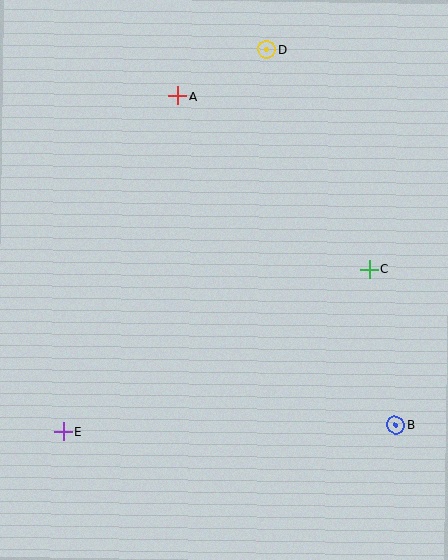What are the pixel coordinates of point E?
Point E is at (63, 431).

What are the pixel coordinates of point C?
Point C is at (369, 269).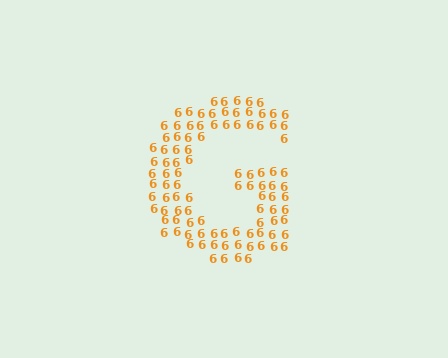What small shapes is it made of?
It is made of small digit 6's.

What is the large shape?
The large shape is the letter G.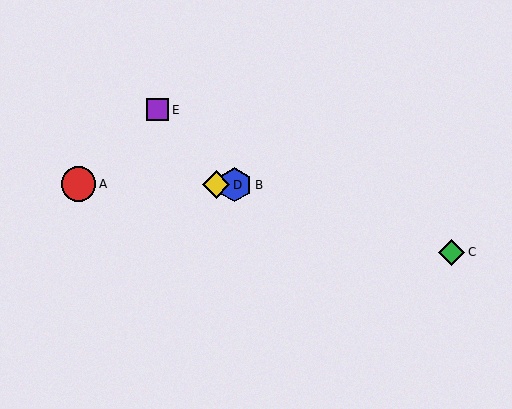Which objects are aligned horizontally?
Objects A, B, D are aligned horizontally.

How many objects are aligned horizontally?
3 objects (A, B, D) are aligned horizontally.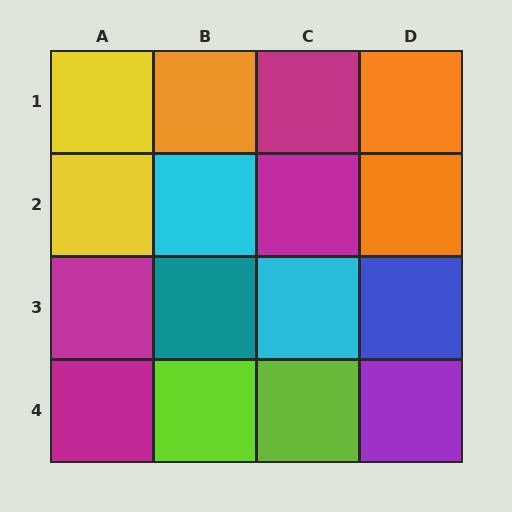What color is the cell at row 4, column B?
Lime.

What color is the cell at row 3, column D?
Blue.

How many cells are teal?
1 cell is teal.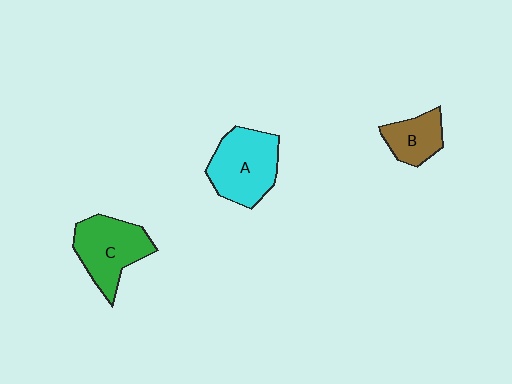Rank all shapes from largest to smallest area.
From largest to smallest: A (cyan), C (green), B (brown).